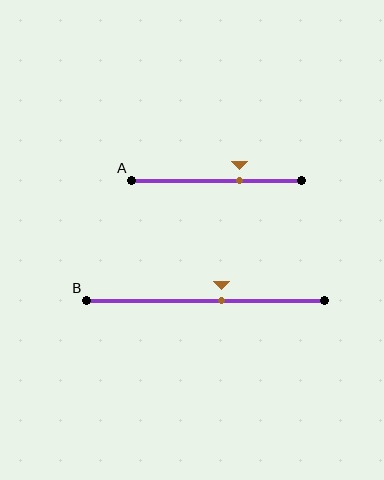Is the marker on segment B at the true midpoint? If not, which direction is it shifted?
No, the marker on segment B is shifted to the right by about 7% of the segment length.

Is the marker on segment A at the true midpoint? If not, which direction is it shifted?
No, the marker on segment A is shifted to the right by about 13% of the segment length.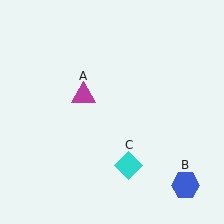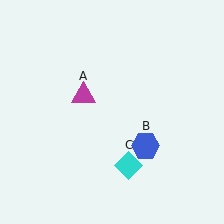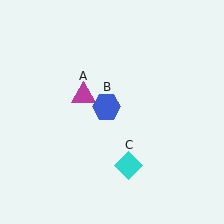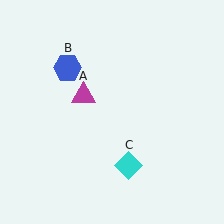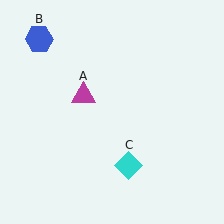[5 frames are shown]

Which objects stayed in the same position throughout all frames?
Magenta triangle (object A) and cyan diamond (object C) remained stationary.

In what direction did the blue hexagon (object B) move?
The blue hexagon (object B) moved up and to the left.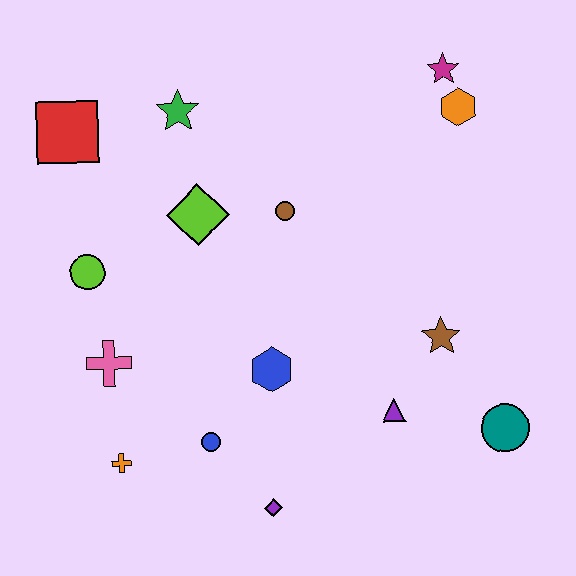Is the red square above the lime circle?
Yes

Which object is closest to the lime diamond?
The brown circle is closest to the lime diamond.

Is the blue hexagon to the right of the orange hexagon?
No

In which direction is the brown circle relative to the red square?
The brown circle is to the right of the red square.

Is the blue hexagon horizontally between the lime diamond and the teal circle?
Yes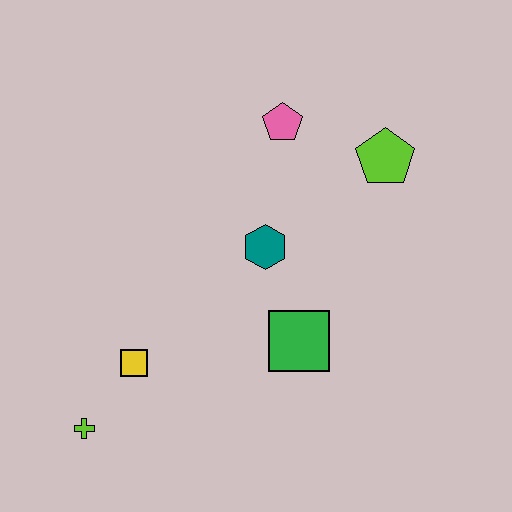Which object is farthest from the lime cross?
The lime pentagon is farthest from the lime cross.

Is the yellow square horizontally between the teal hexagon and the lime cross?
Yes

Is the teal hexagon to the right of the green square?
No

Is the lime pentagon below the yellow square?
No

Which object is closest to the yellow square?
The lime cross is closest to the yellow square.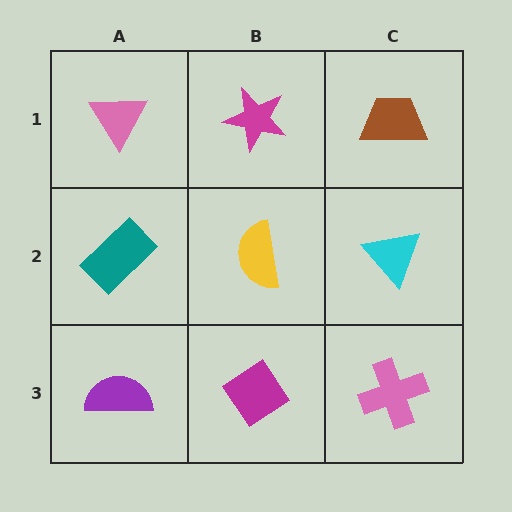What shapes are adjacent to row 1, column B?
A yellow semicircle (row 2, column B), a pink triangle (row 1, column A), a brown trapezoid (row 1, column C).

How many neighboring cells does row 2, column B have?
4.